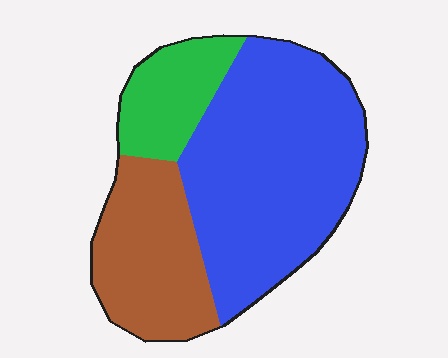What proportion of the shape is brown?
Brown covers about 30% of the shape.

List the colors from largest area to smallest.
From largest to smallest: blue, brown, green.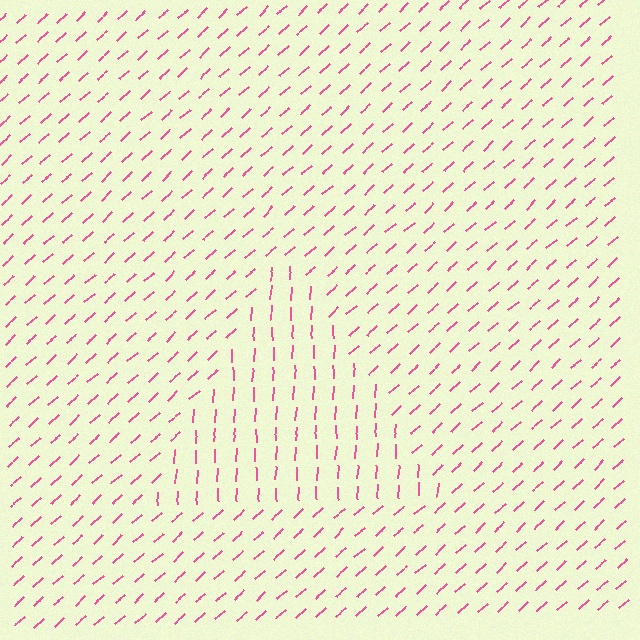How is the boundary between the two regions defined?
The boundary is defined purely by a change in line orientation (approximately 45 degrees difference). All lines are the same color and thickness.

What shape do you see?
I see a triangle.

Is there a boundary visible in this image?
Yes, there is a texture boundary formed by a change in line orientation.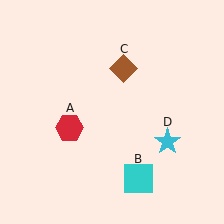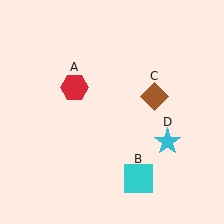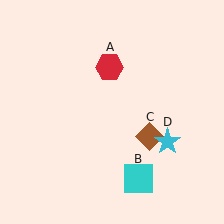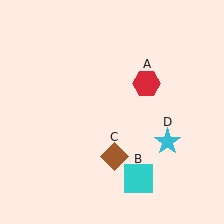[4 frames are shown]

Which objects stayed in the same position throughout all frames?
Cyan square (object B) and cyan star (object D) remained stationary.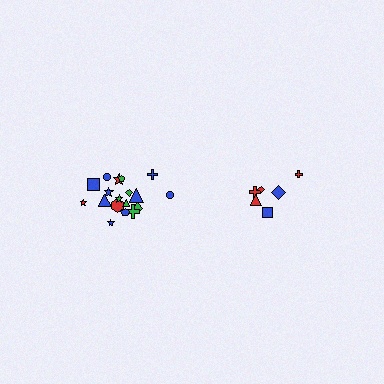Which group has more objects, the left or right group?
The left group.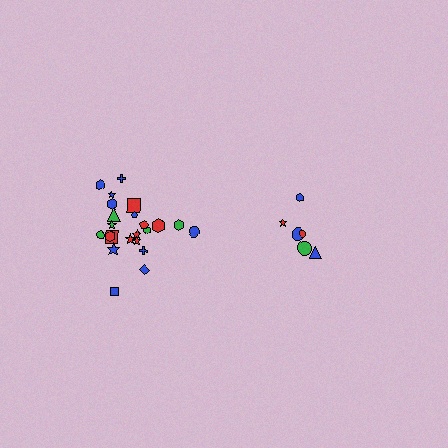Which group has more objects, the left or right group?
The left group.